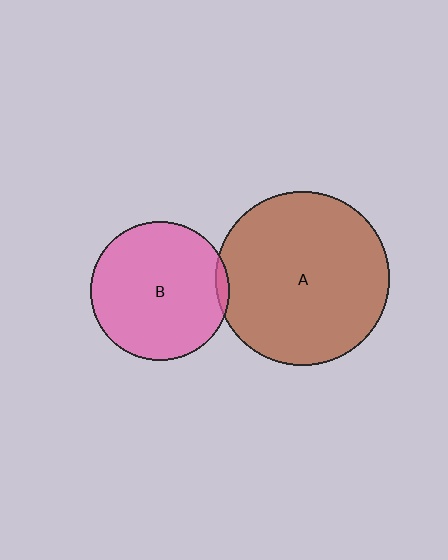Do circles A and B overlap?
Yes.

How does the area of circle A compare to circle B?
Approximately 1.6 times.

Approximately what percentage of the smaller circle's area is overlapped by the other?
Approximately 5%.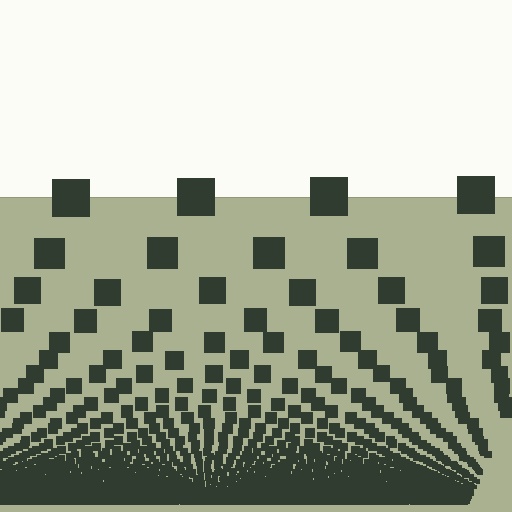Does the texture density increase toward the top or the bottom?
Density increases toward the bottom.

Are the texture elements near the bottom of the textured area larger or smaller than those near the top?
Smaller. The gradient is inverted — elements near the bottom are smaller and denser.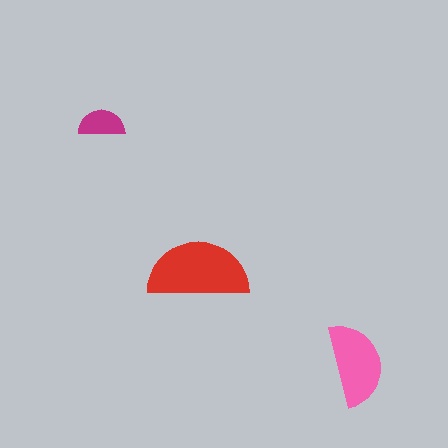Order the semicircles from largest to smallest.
the red one, the pink one, the magenta one.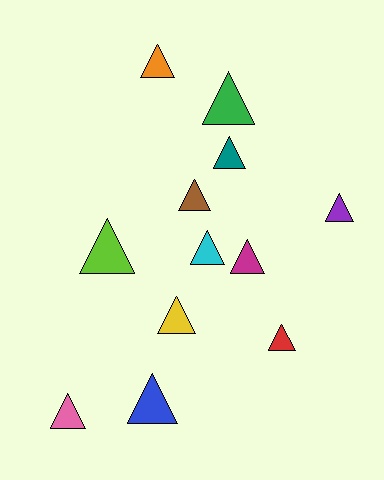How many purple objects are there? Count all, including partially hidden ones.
There is 1 purple object.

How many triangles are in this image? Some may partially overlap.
There are 12 triangles.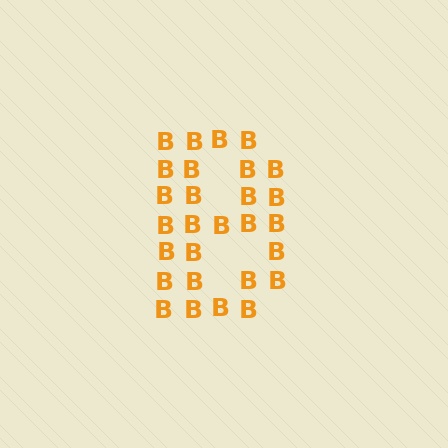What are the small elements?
The small elements are letter B's.